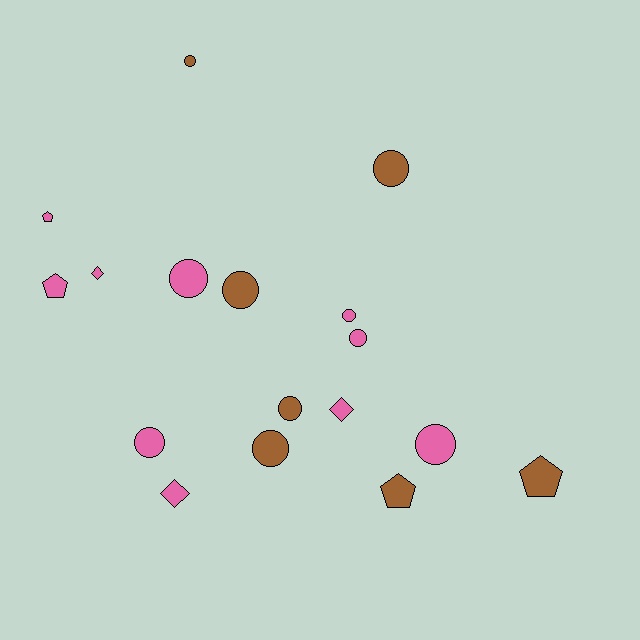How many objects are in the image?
There are 17 objects.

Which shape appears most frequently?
Circle, with 10 objects.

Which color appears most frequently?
Pink, with 10 objects.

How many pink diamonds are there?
There are 3 pink diamonds.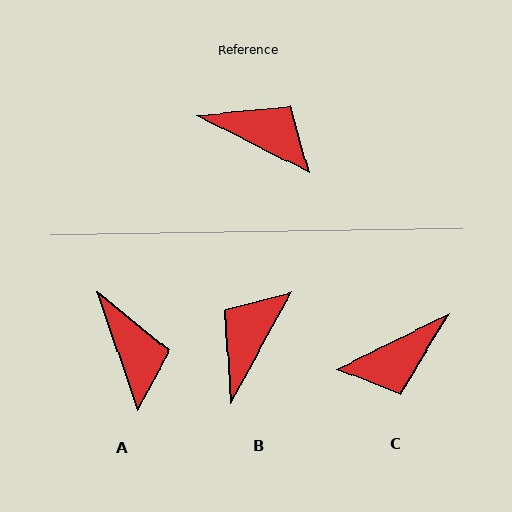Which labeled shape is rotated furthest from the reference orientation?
C, about 127 degrees away.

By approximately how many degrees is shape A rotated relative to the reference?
Approximately 44 degrees clockwise.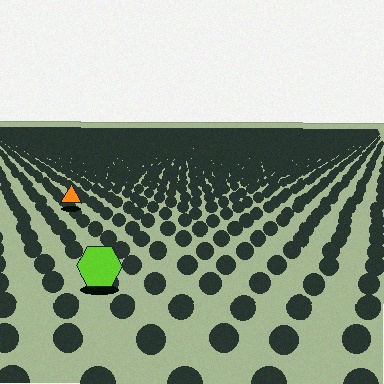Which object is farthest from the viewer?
The orange triangle is farthest from the viewer. It appears smaller and the ground texture around it is denser.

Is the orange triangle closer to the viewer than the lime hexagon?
No. The lime hexagon is closer — you can tell from the texture gradient: the ground texture is coarser near it.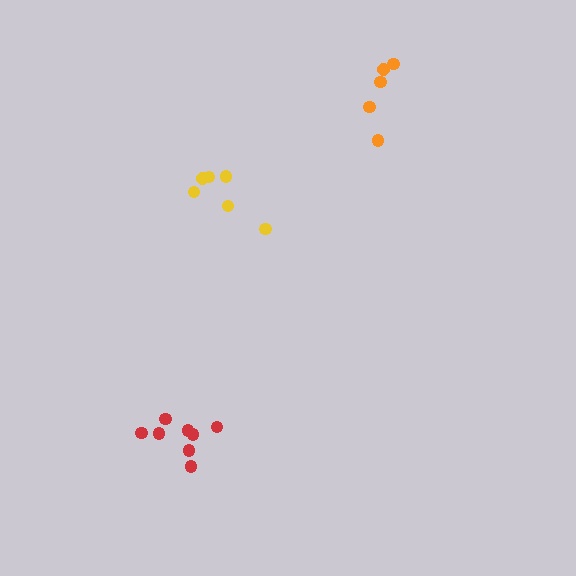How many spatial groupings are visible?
There are 3 spatial groupings.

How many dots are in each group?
Group 1: 8 dots, Group 2: 6 dots, Group 3: 5 dots (19 total).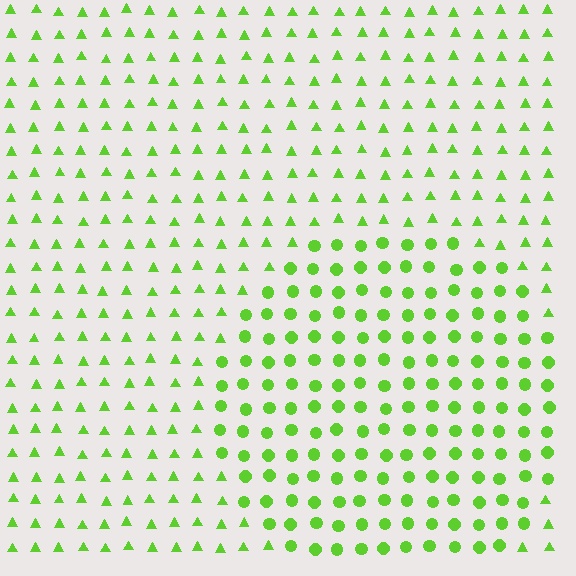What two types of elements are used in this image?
The image uses circles inside the circle region and triangles outside it.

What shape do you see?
I see a circle.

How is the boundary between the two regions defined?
The boundary is defined by a change in element shape: circles inside vs. triangles outside. All elements share the same color and spacing.